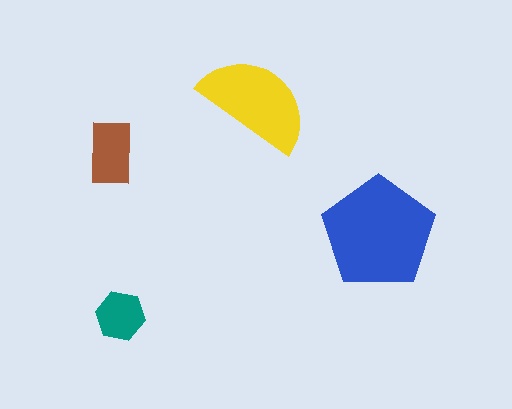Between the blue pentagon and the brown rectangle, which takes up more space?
The blue pentagon.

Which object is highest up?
The yellow semicircle is topmost.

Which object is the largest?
The blue pentagon.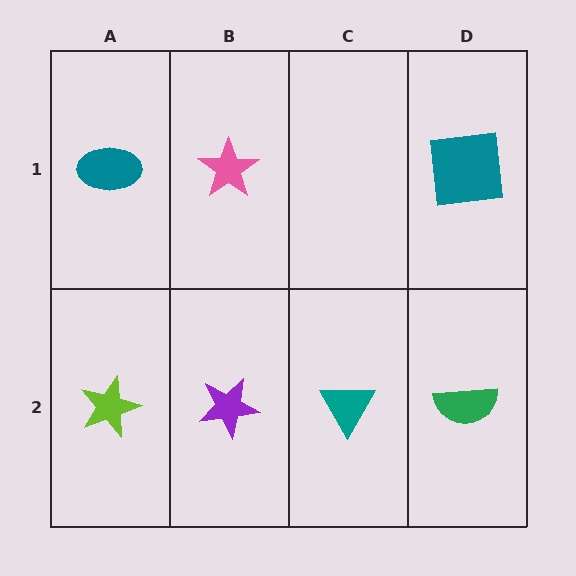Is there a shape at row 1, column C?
No, that cell is empty.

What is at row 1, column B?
A pink star.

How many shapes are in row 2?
4 shapes.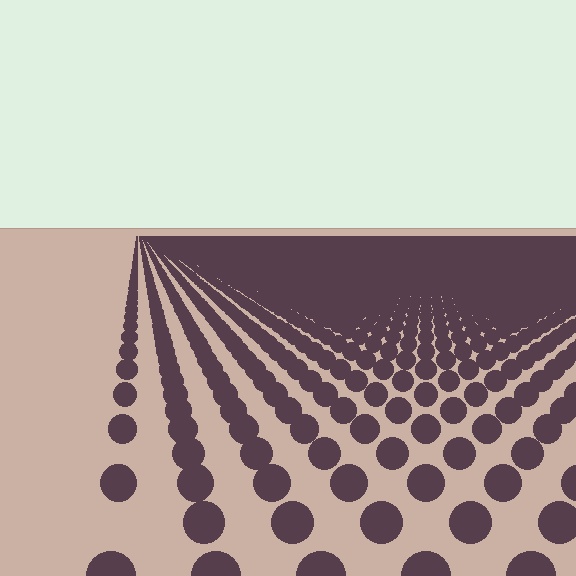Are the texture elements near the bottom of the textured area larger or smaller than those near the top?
Larger. Near the bottom, elements are closer to the viewer and appear at a bigger on-screen size.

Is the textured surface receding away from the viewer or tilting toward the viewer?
The surface is receding away from the viewer. Texture elements get smaller and denser toward the top.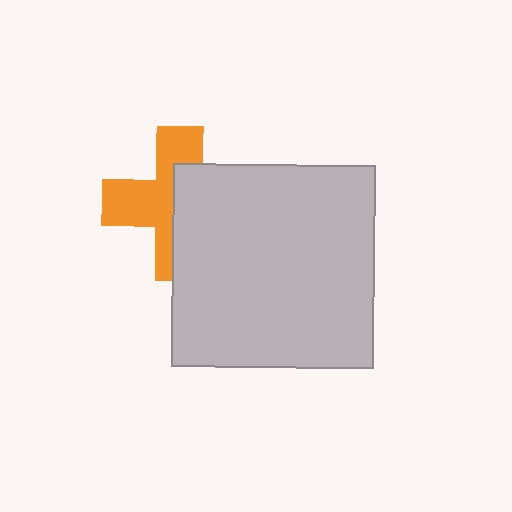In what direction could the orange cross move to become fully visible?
The orange cross could move left. That would shift it out from behind the light gray square entirely.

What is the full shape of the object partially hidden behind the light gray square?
The partially hidden object is an orange cross.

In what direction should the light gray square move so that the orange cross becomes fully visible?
The light gray square should move right. That is the shortest direction to clear the overlap and leave the orange cross fully visible.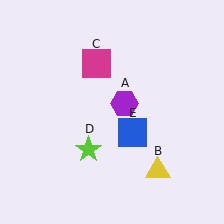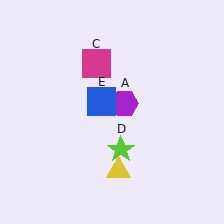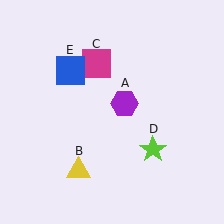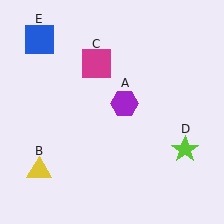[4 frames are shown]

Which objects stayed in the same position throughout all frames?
Purple hexagon (object A) and magenta square (object C) remained stationary.